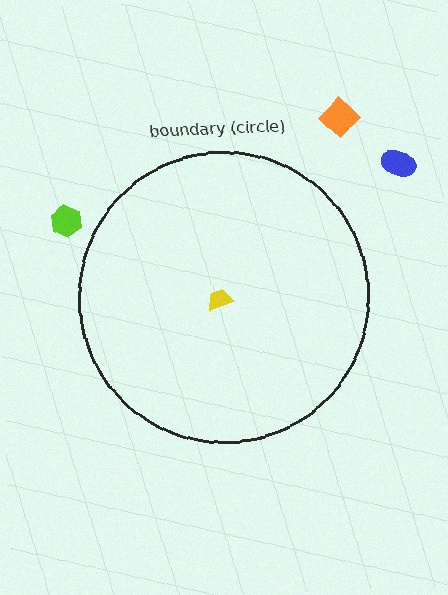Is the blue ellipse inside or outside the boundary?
Outside.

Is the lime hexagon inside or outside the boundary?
Outside.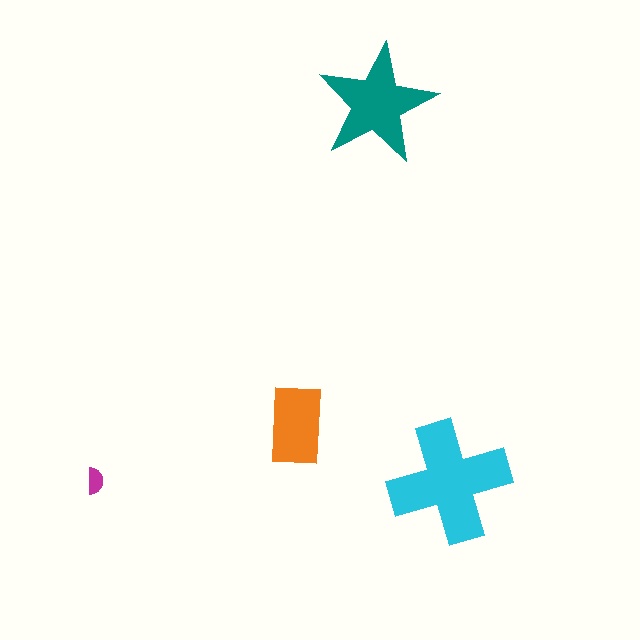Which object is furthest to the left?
The magenta semicircle is leftmost.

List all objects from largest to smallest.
The cyan cross, the teal star, the orange rectangle, the magenta semicircle.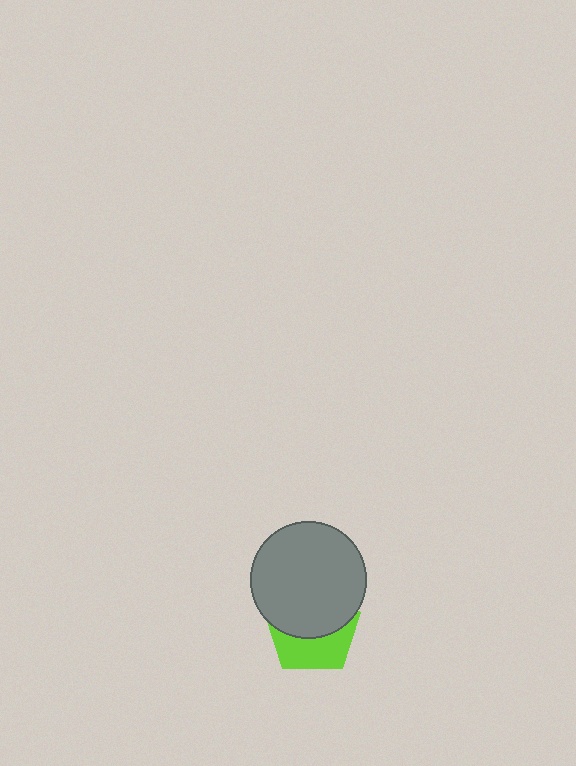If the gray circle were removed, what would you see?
You would see the complete lime pentagon.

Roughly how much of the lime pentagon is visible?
A small part of it is visible (roughly 43%).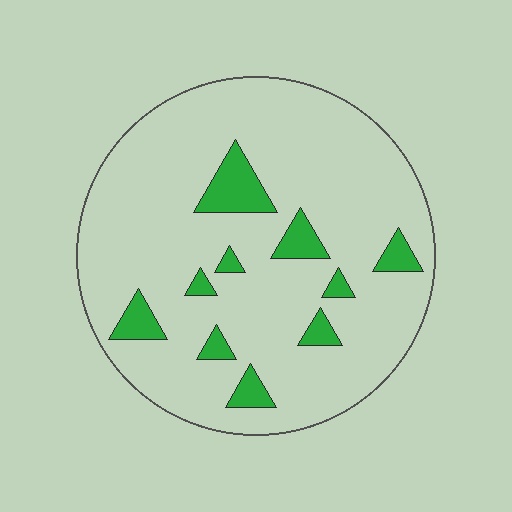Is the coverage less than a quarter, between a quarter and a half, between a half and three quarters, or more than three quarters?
Less than a quarter.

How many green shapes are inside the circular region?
10.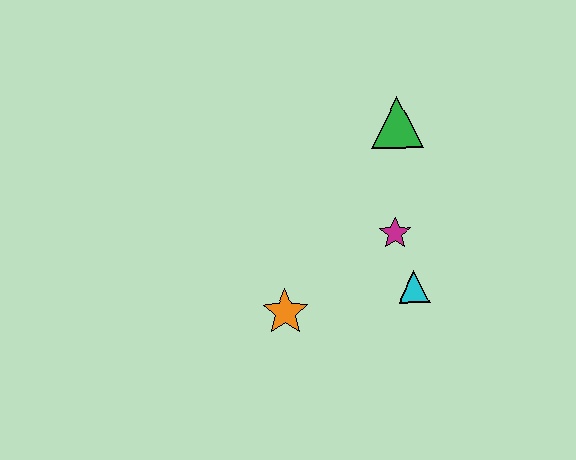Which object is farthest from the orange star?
The green triangle is farthest from the orange star.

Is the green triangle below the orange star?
No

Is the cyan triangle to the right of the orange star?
Yes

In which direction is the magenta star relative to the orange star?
The magenta star is to the right of the orange star.